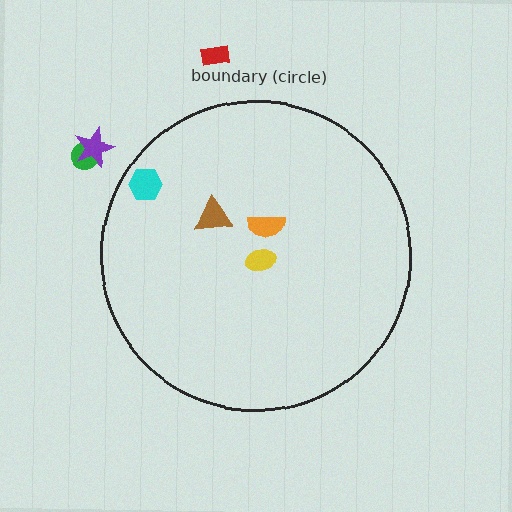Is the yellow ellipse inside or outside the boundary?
Inside.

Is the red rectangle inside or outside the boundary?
Outside.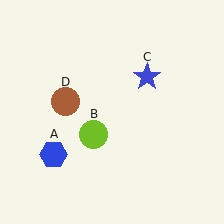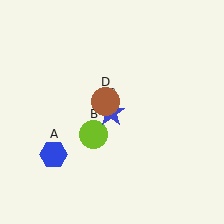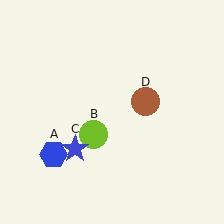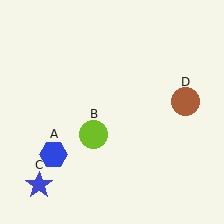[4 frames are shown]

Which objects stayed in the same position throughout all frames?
Blue hexagon (object A) and lime circle (object B) remained stationary.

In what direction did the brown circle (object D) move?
The brown circle (object D) moved right.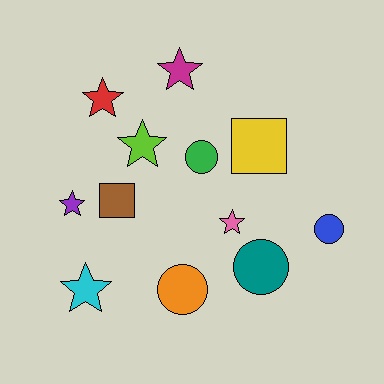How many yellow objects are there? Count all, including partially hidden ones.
There is 1 yellow object.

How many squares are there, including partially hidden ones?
There are 2 squares.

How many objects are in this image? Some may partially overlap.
There are 12 objects.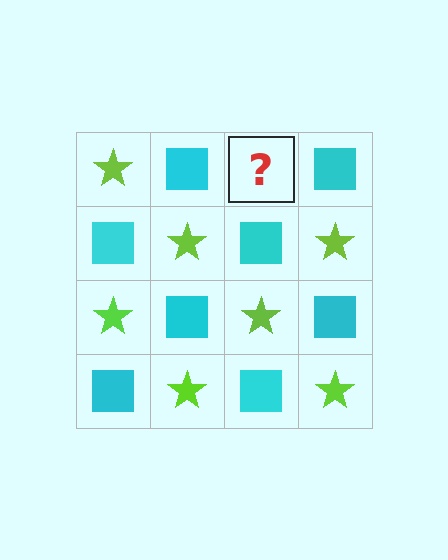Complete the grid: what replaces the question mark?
The question mark should be replaced with a lime star.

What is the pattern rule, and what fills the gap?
The rule is that it alternates lime star and cyan square in a checkerboard pattern. The gap should be filled with a lime star.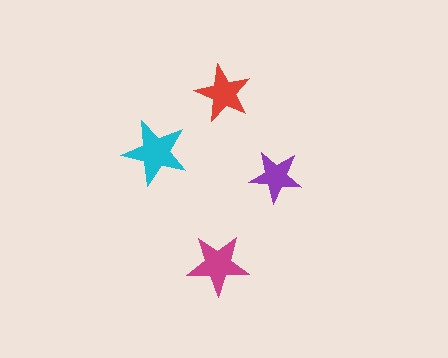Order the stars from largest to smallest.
the cyan one, the magenta one, the red one, the purple one.